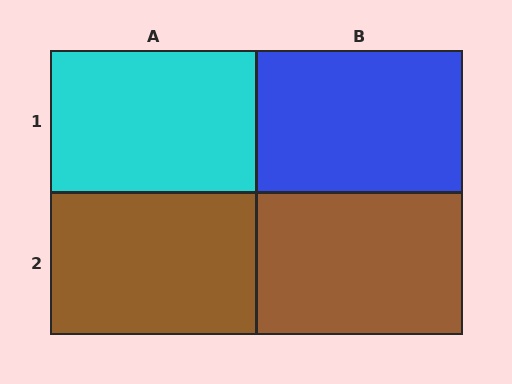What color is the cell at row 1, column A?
Cyan.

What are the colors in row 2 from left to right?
Brown, brown.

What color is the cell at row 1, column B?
Blue.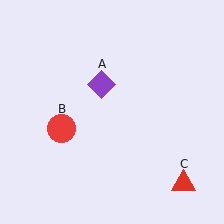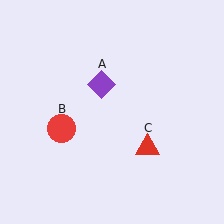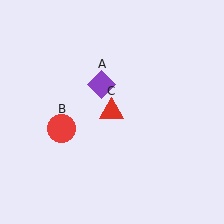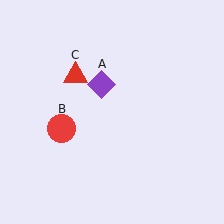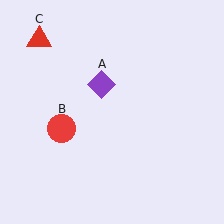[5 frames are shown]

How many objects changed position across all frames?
1 object changed position: red triangle (object C).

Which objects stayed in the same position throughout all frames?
Purple diamond (object A) and red circle (object B) remained stationary.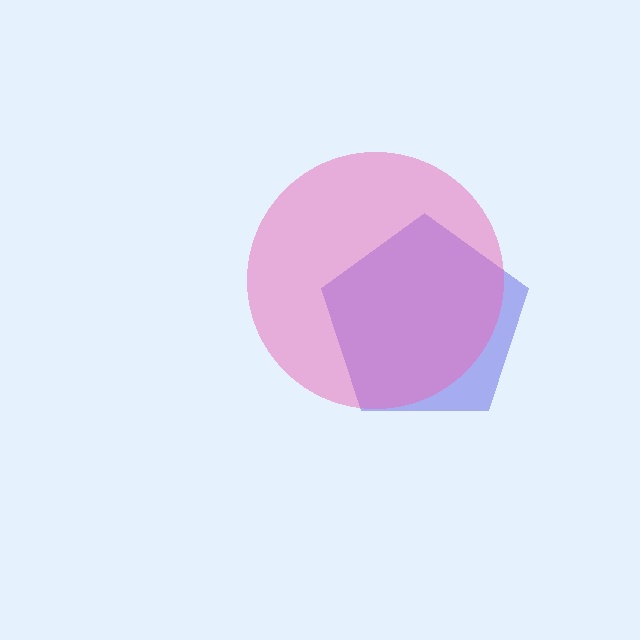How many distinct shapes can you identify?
There are 2 distinct shapes: a blue pentagon, a pink circle.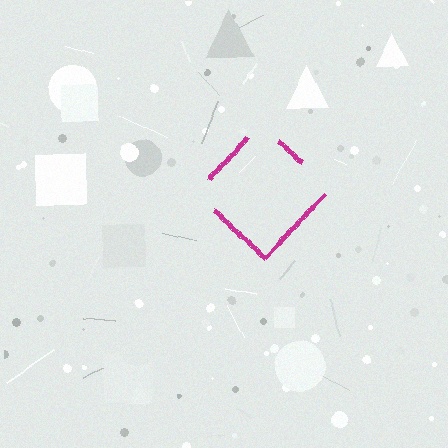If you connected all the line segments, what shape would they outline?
They would outline a diamond.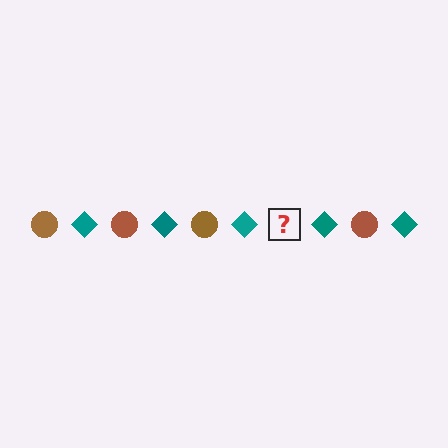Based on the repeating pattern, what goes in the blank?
The blank should be a brown circle.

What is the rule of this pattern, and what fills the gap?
The rule is that the pattern alternates between brown circle and teal diamond. The gap should be filled with a brown circle.